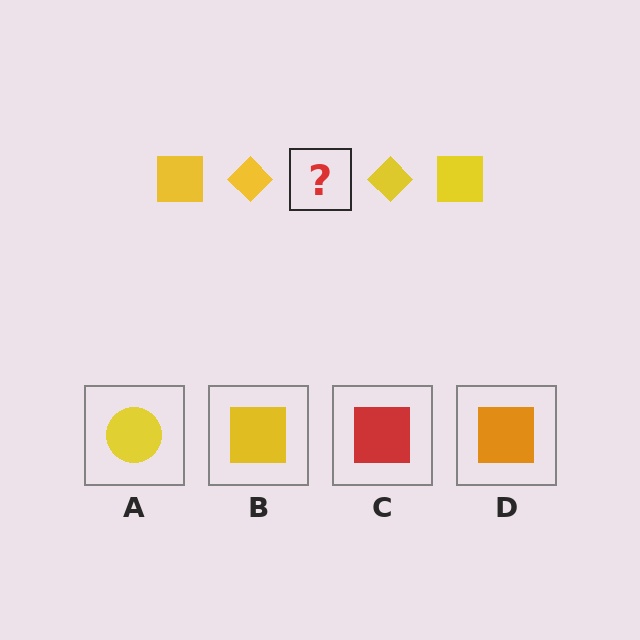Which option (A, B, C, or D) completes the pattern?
B.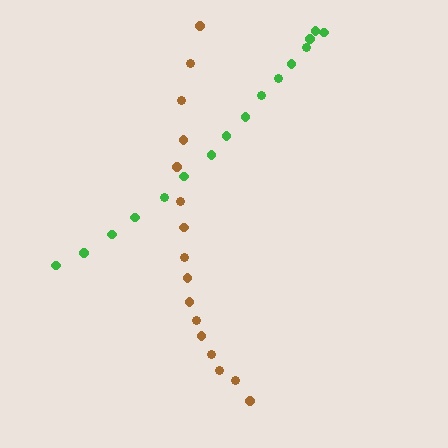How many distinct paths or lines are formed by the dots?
There are 2 distinct paths.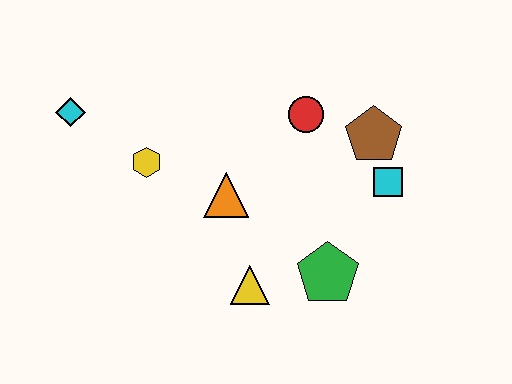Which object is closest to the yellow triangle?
The green pentagon is closest to the yellow triangle.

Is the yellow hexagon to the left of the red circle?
Yes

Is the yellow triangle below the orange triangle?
Yes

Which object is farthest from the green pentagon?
The cyan diamond is farthest from the green pentagon.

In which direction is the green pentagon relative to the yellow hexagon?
The green pentagon is to the right of the yellow hexagon.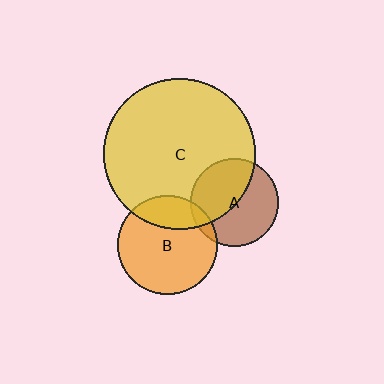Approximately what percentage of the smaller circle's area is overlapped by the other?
Approximately 45%.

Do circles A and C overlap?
Yes.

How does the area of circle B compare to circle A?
Approximately 1.3 times.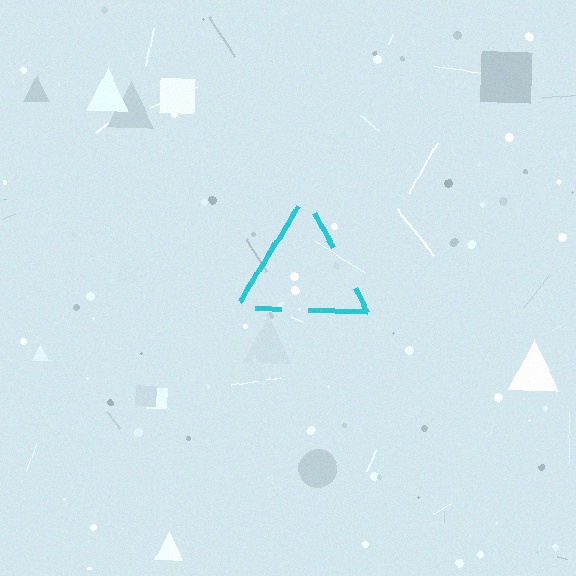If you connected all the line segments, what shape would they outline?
They would outline a triangle.